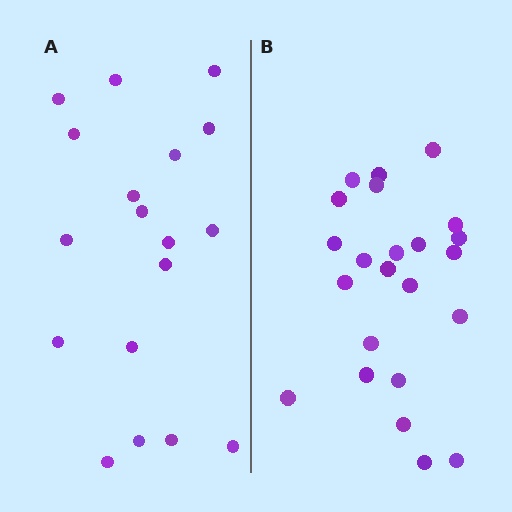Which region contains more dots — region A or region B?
Region B (the right region) has more dots.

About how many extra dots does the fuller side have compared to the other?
Region B has about 5 more dots than region A.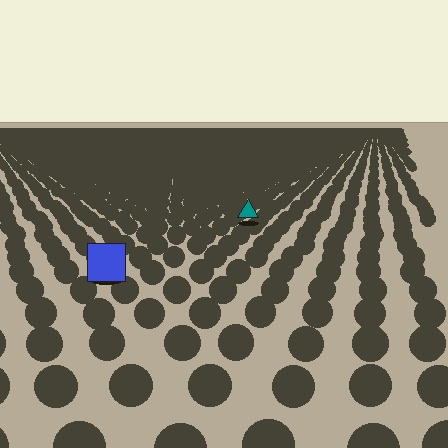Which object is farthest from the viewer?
The teal triangle is farthest from the viewer. It appears smaller and the ground texture around it is denser.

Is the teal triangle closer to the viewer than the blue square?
No. The blue square is closer — you can tell from the texture gradient: the ground texture is coarser near it.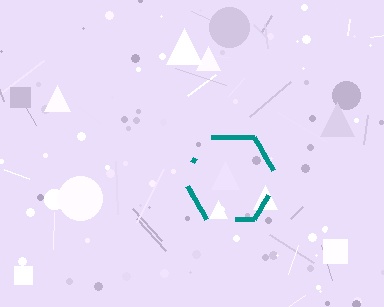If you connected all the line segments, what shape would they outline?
They would outline a hexagon.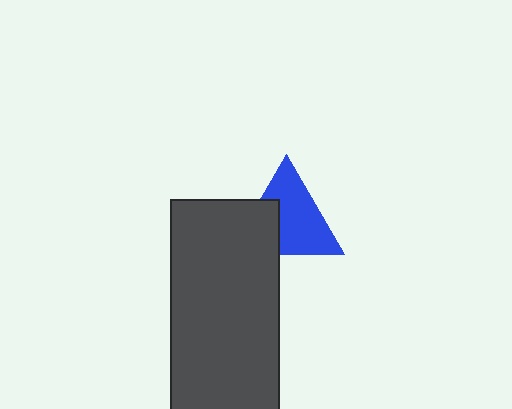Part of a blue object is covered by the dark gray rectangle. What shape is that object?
It is a triangle.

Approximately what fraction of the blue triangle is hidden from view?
Roughly 33% of the blue triangle is hidden behind the dark gray rectangle.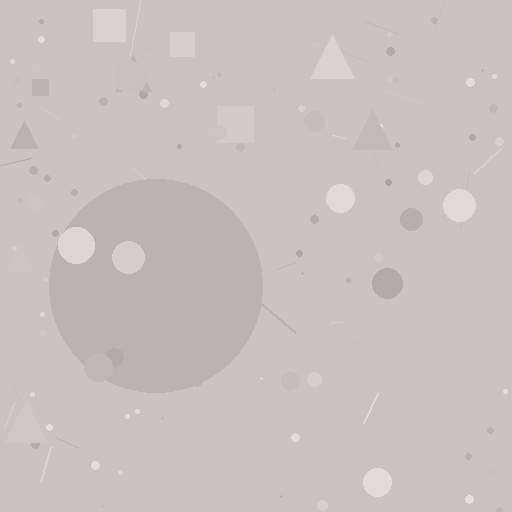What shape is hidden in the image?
A circle is hidden in the image.